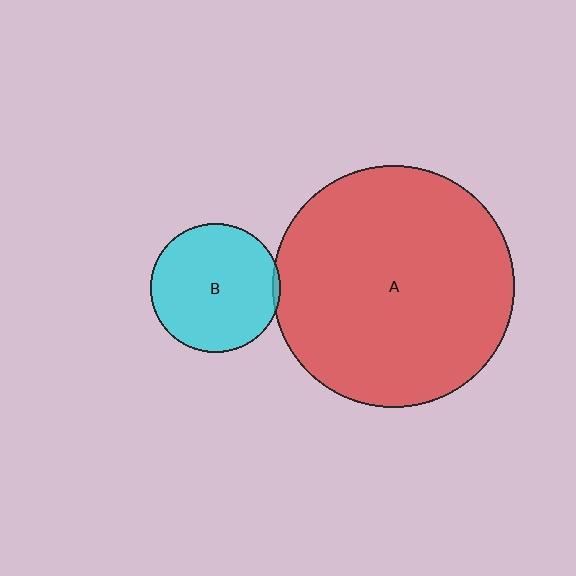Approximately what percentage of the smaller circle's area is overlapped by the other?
Approximately 5%.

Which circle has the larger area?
Circle A (red).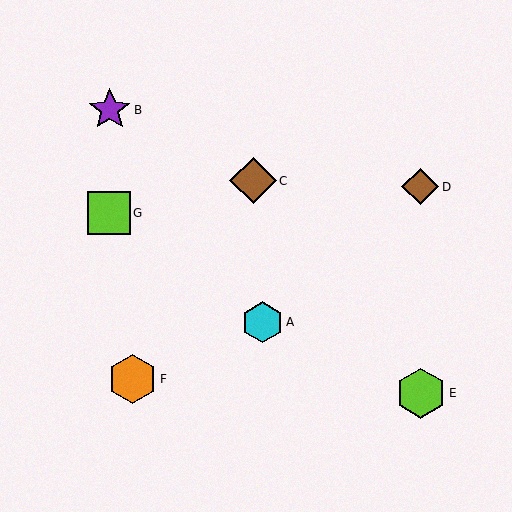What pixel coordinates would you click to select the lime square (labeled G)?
Click at (109, 213) to select the lime square G.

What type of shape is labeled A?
Shape A is a cyan hexagon.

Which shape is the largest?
The lime hexagon (labeled E) is the largest.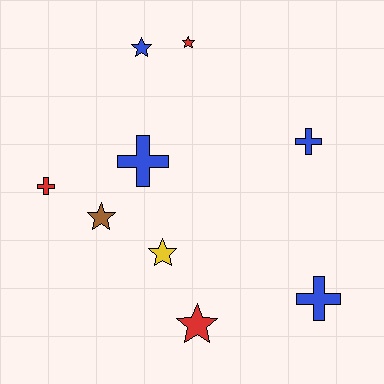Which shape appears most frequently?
Star, with 5 objects.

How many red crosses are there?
There is 1 red cross.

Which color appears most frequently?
Blue, with 4 objects.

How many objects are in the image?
There are 9 objects.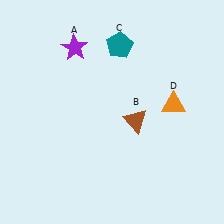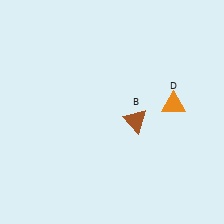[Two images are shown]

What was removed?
The teal pentagon (C), the purple star (A) were removed in Image 2.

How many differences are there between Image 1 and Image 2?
There are 2 differences between the two images.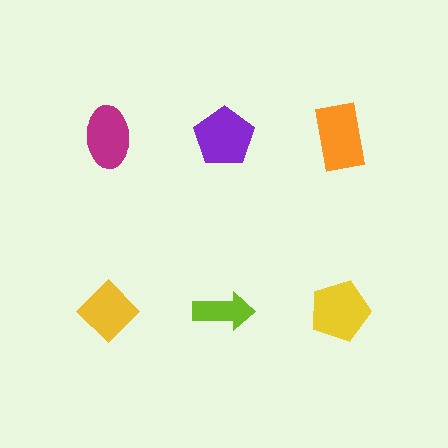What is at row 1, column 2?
A purple pentagon.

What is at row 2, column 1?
A yellow diamond.